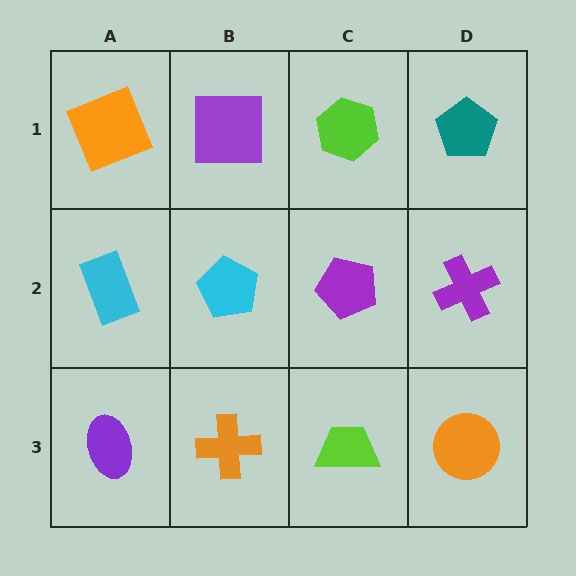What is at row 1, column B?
A purple square.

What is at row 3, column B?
An orange cross.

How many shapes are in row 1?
4 shapes.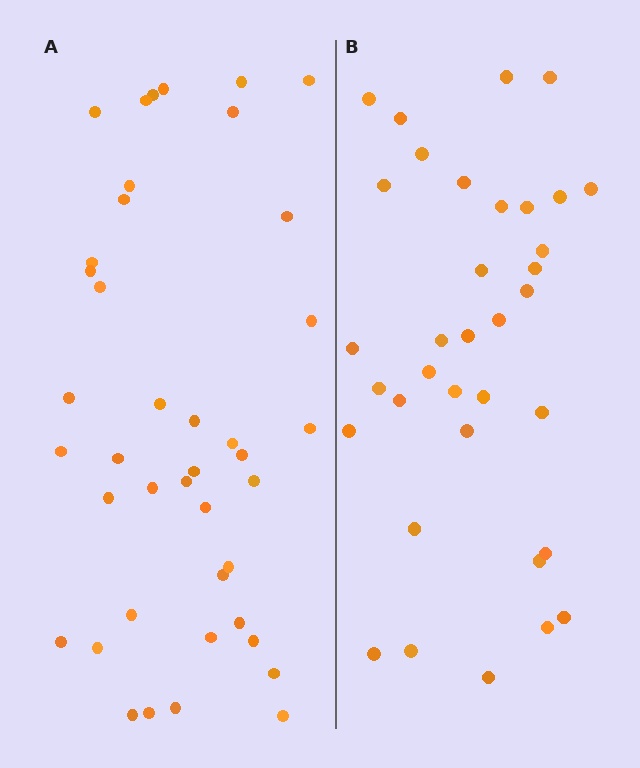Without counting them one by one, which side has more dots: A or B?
Region A (the left region) has more dots.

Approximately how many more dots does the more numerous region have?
Region A has about 6 more dots than region B.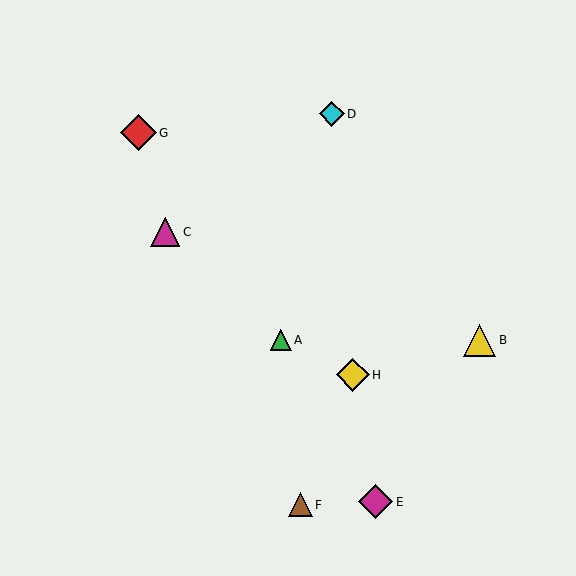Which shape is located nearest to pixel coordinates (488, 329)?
The yellow triangle (labeled B) at (479, 340) is nearest to that location.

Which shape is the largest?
The red diamond (labeled G) is the largest.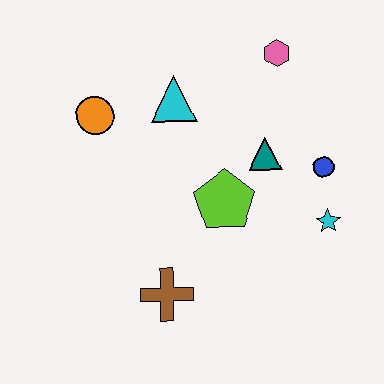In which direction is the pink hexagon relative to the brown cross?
The pink hexagon is above the brown cross.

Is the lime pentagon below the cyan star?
No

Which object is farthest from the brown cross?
The pink hexagon is farthest from the brown cross.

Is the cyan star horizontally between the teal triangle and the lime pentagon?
No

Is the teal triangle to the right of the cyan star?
No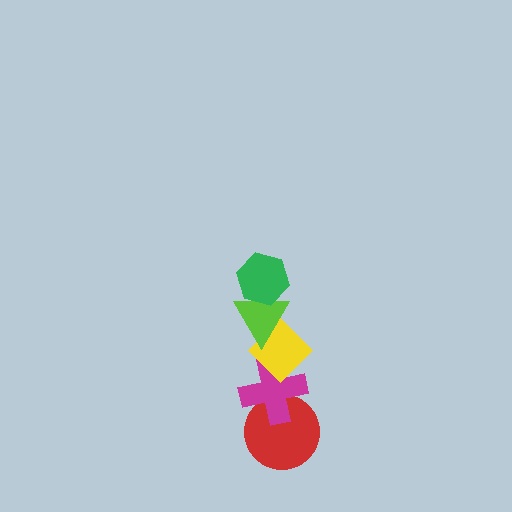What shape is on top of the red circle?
The magenta cross is on top of the red circle.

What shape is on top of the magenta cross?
The yellow diamond is on top of the magenta cross.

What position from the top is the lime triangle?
The lime triangle is 2nd from the top.